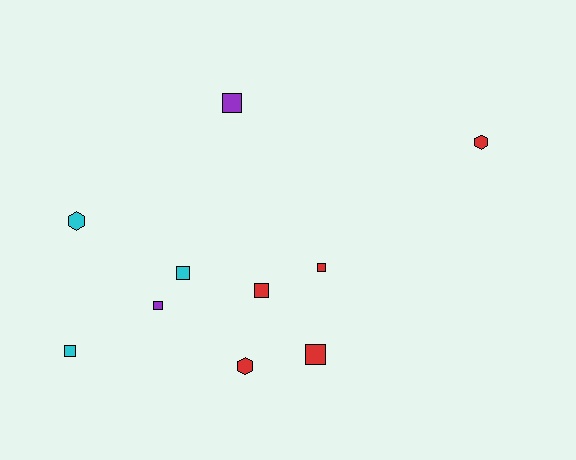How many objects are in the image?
There are 10 objects.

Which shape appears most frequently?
Square, with 7 objects.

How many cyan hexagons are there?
There is 1 cyan hexagon.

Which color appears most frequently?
Red, with 5 objects.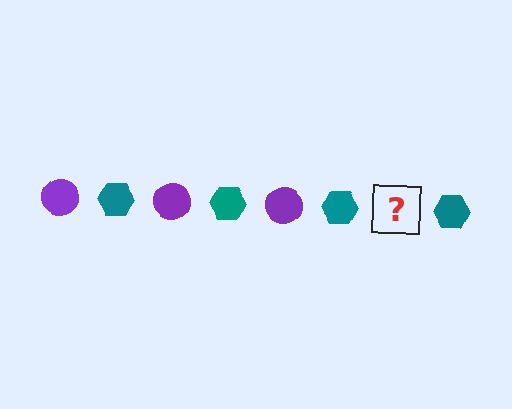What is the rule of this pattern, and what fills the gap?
The rule is that the pattern alternates between purple circle and teal hexagon. The gap should be filled with a purple circle.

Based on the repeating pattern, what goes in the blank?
The blank should be a purple circle.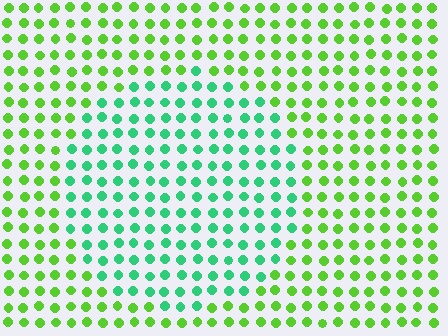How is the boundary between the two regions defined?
The boundary is defined purely by a slight shift in hue (about 44 degrees). Spacing, size, and orientation are identical on both sides.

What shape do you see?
I see a circle.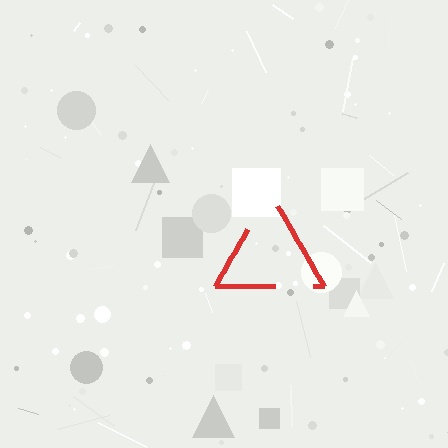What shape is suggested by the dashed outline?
The dashed outline suggests a triangle.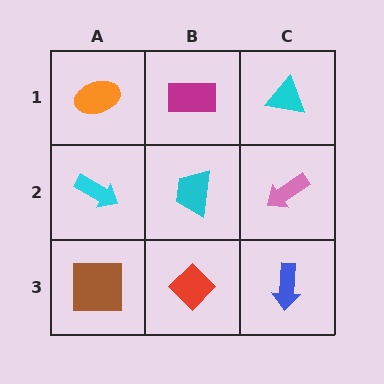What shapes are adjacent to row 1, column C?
A pink arrow (row 2, column C), a magenta rectangle (row 1, column B).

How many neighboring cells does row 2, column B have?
4.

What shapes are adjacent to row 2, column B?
A magenta rectangle (row 1, column B), a red diamond (row 3, column B), a cyan arrow (row 2, column A), a pink arrow (row 2, column C).